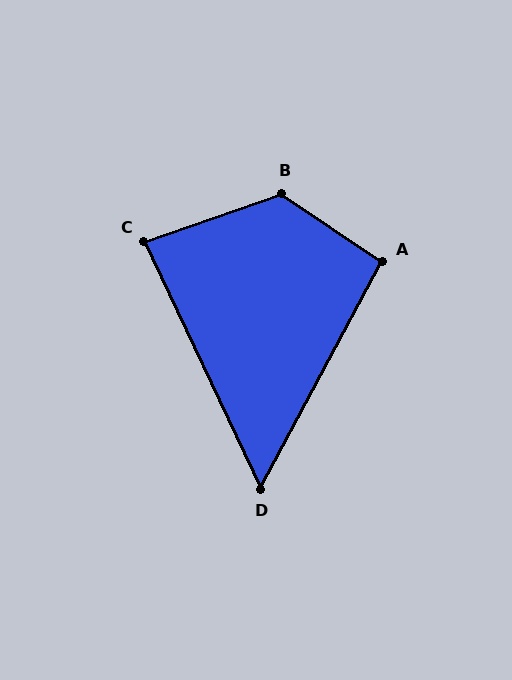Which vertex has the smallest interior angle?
D, at approximately 54 degrees.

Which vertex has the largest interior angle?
B, at approximately 126 degrees.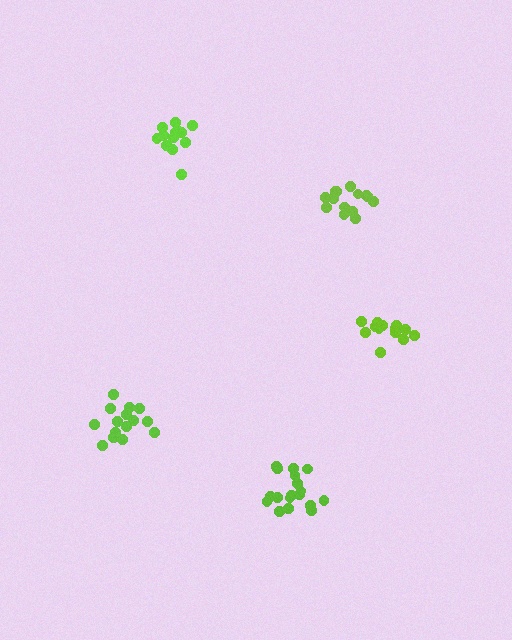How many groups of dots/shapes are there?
There are 5 groups.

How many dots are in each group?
Group 1: 16 dots, Group 2: 14 dots, Group 3: 14 dots, Group 4: 14 dots, Group 5: 18 dots (76 total).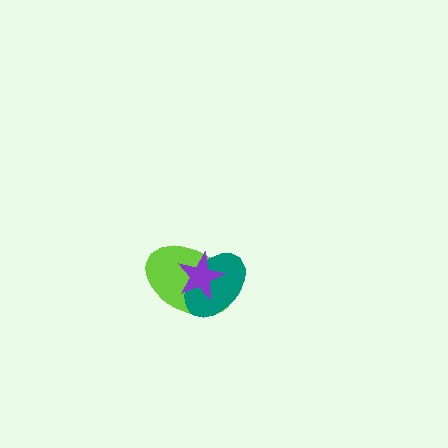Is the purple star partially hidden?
No, no other shape covers it.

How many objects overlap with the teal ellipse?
2 objects overlap with the teal ellipse.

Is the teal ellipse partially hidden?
Yes, it is partially covered by another shape.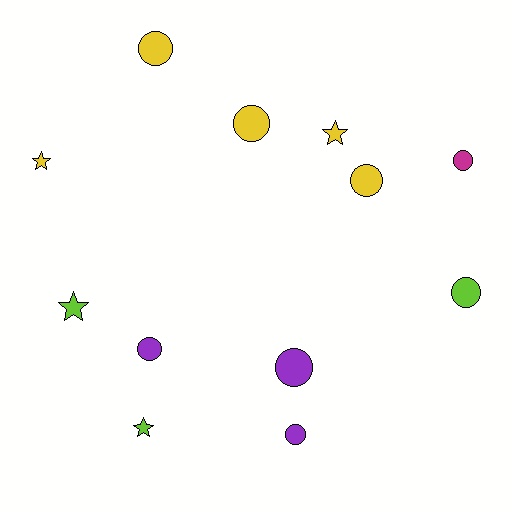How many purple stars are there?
There are no purple stars.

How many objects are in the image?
There are 12 objects.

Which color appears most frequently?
Yellow, with 5 objects.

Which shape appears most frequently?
Circle, with 8 objects.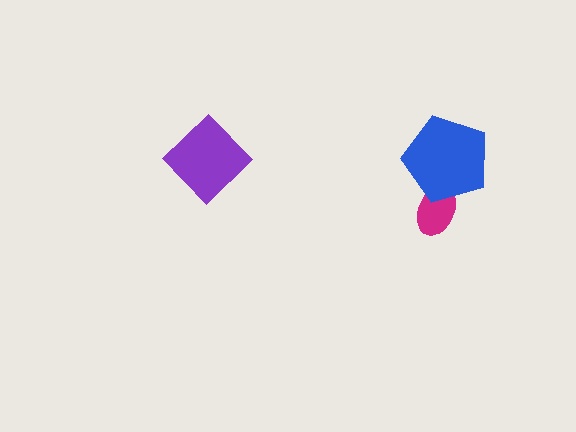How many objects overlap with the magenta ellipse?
1 object overlaps with the magenta ellipse.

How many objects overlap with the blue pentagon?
1 object overlaps with the blue pentagon.